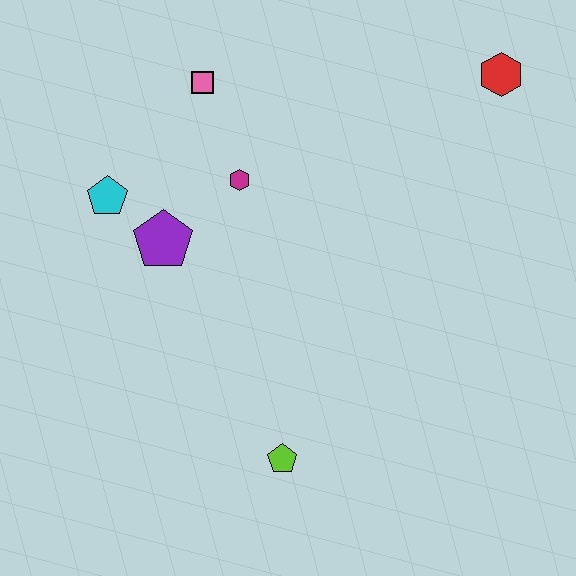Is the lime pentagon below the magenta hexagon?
Yes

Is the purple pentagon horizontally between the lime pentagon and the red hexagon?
No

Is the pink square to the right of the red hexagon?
No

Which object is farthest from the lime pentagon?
The red hexagon is farthest from the lime pentagon.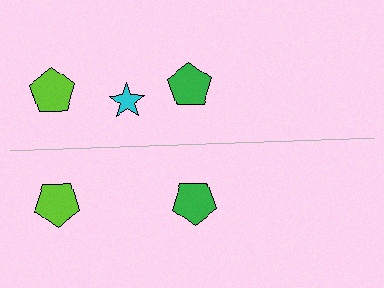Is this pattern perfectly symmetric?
No, the pattern is not perfectly symmetric. A cyan star is missing from the bottom side.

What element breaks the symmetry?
A cyan star is missing from the bottom side.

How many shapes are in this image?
There are 5 shapes in this image.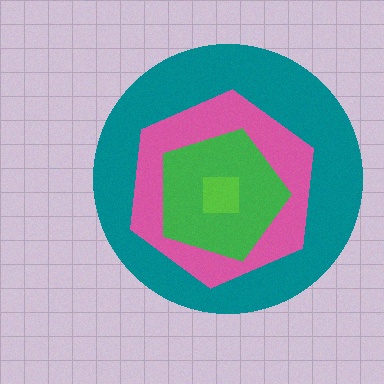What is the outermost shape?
The teal circle.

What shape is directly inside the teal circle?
The pink hexagon.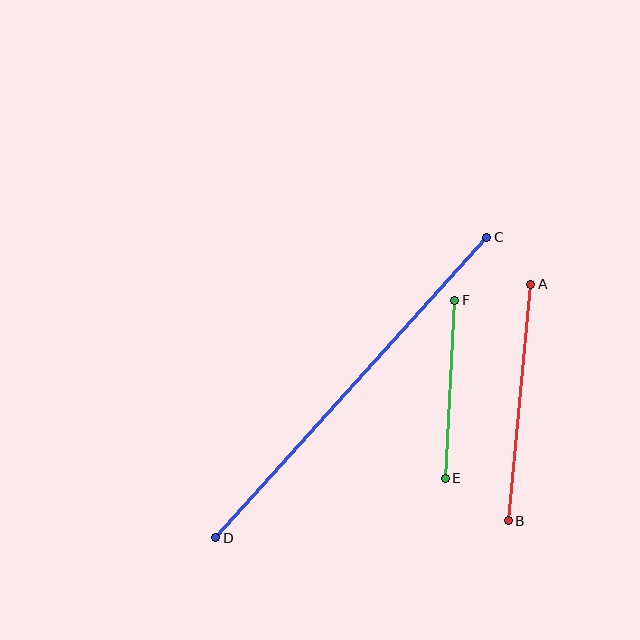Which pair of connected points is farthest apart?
Points C and D are farthest apart.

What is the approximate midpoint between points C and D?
The midpoint is at approximately (351, 388) pixels.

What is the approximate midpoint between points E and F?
The midpoint is at approximately (450, 389) pixels.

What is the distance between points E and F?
The distance is approximately 178 pixels.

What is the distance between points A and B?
The distance is approximately 237 pixels.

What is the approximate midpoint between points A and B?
The midpoint is at approximately (520, 403) pixels.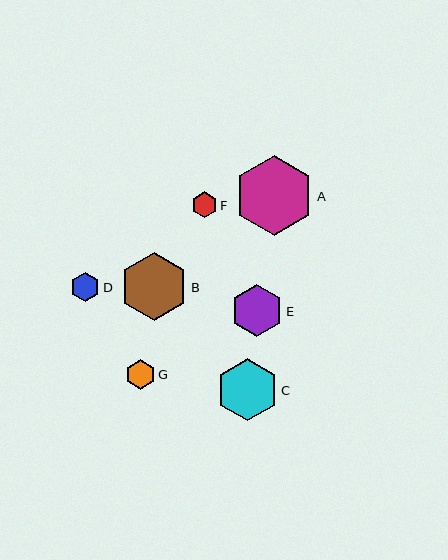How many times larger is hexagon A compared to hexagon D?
Hexagon A is approximately 2.8 times the size of hexagon D.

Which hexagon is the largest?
Hexagon A is the largest with a size of approximately 80 pixels.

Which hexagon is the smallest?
Hexagon F is the smallest with a size of approximately 26 pixels.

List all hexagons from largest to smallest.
From largest to smallest: A, B, C, E, G, D, F.